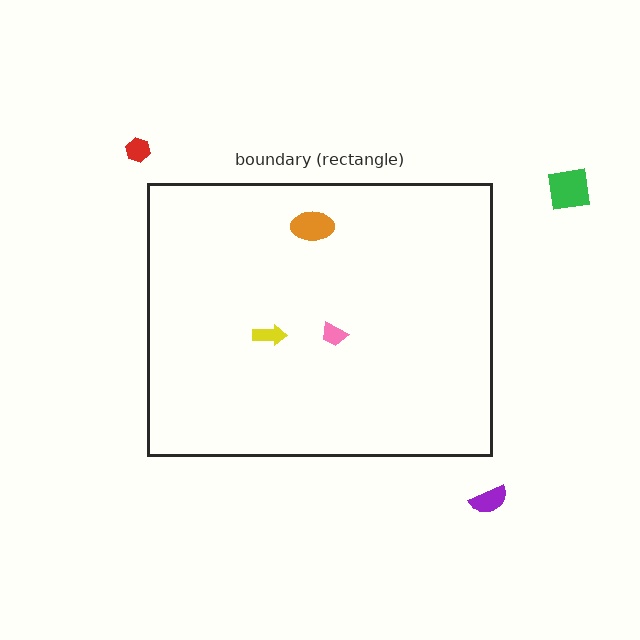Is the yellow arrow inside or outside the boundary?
Inside.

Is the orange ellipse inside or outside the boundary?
Inside.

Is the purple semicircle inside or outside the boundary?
Outside.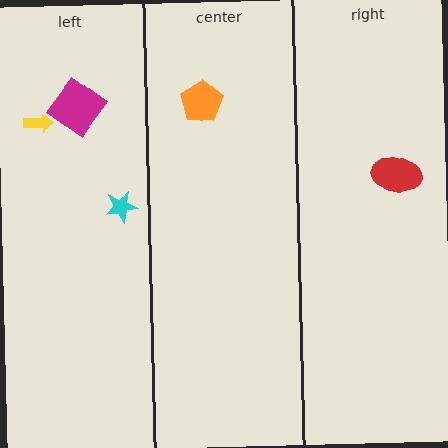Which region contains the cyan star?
The left region.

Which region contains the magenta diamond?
The left region.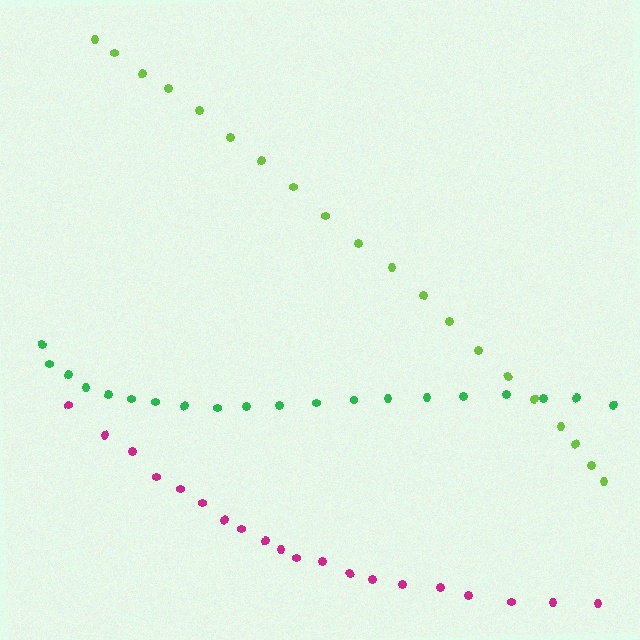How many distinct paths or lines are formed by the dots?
There are 3 distinct paths.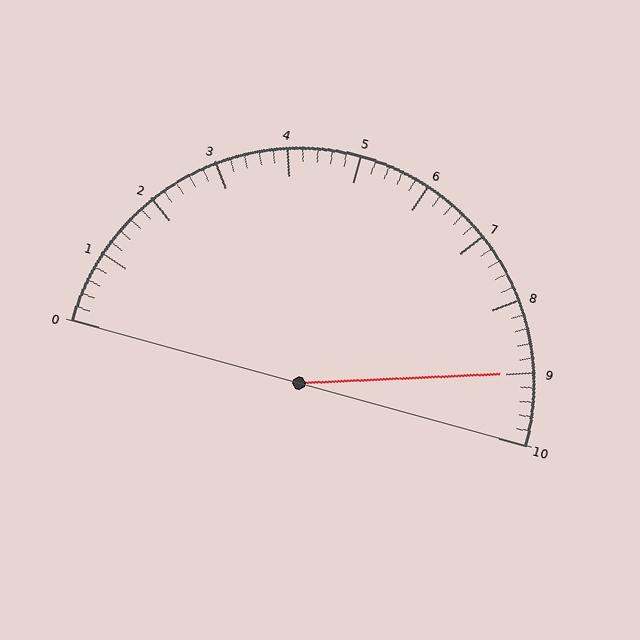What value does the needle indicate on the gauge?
The needle indicates approximately 9.0.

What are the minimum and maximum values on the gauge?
The gauge ranges from 0 to 10.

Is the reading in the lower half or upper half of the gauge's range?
The reading is in the upper half of the range (0 to 10).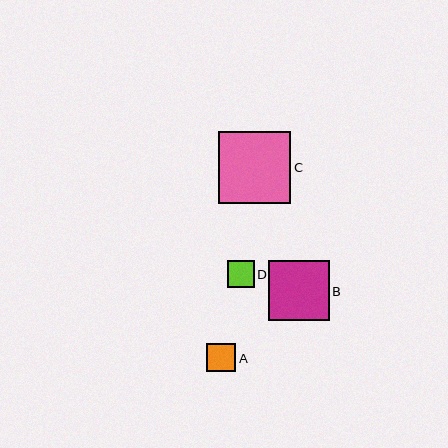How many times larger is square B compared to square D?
Square B is approximately 2.3 times the size of square D.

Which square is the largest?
Square C is the largest with a size of approximately 72 pixels.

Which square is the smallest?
Square D is the smallest with a size of approximately 27 pixels.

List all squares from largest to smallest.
From largest to smallest: C, B, A, D.